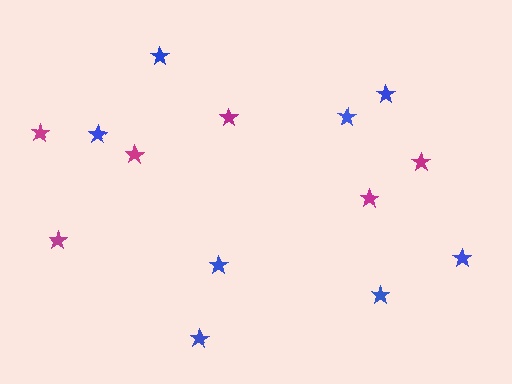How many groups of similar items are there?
There are 2 groups: one group of magenta stars (6) and one group of blue stars (8).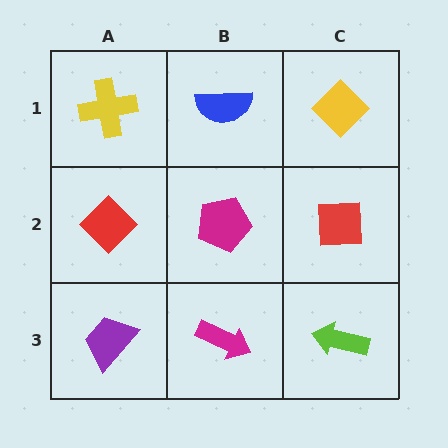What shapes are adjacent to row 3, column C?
A red square (row 2, column C), a magenta arrow (row 3, column B).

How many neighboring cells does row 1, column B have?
3.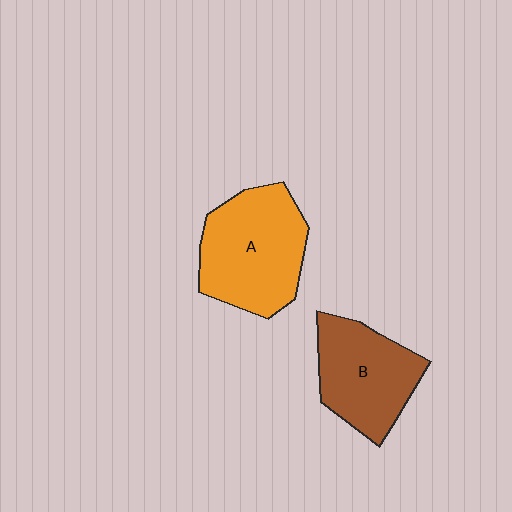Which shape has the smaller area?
Shape B (brown).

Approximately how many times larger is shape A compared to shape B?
Approximately 1.2 times.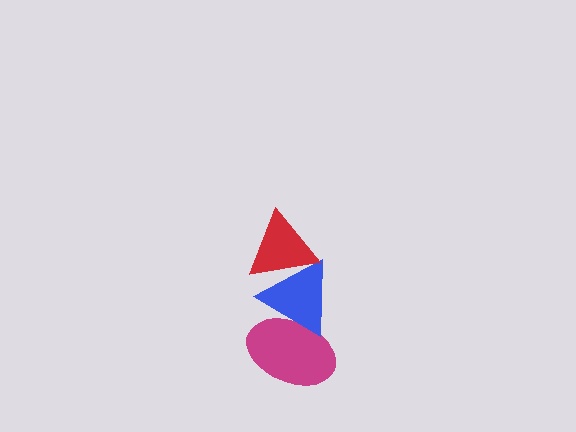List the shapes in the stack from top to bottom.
From top to bottom: the red triangle, the blue triangle, the magenta ellipse.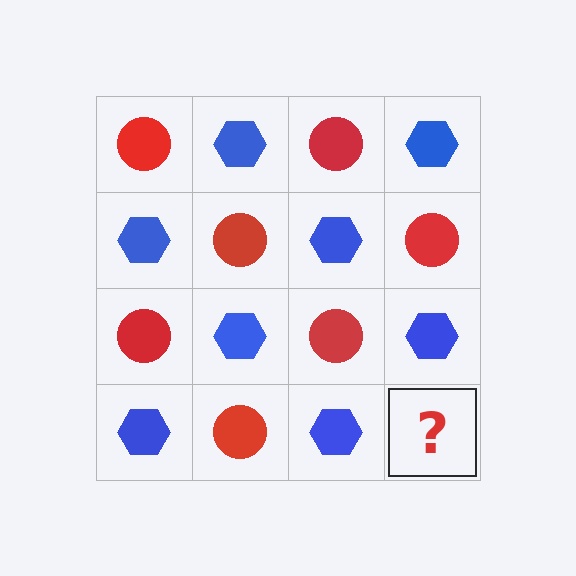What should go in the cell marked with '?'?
The missing cell should contain a red circle.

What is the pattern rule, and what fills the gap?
The rule is that it alternates red circle and blue hexagon in a checkerboard pattern. The gap should be filled with a red circle.